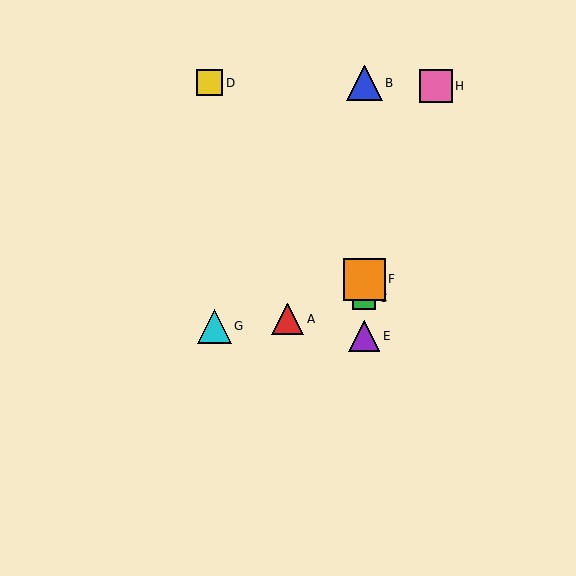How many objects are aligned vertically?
4 objects (B, C, E, F) are aligned vertically.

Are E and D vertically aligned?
No, E is at x≈364 and D is at x≈210.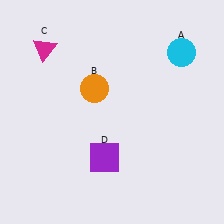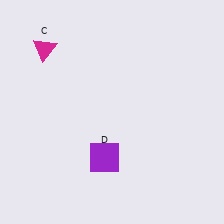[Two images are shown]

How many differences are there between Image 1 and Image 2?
There are 2 differences between the two images.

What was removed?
The cyan circle (A), the orange circle (B) were removed in Image 2.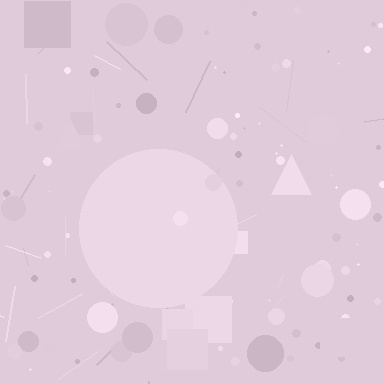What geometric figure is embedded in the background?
A circle is embedded in the background.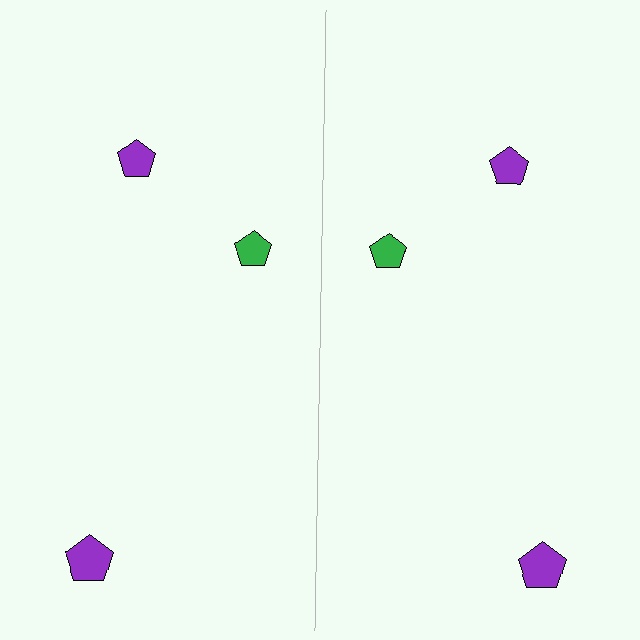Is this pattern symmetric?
Yes, this pattern has bilateral (reflection) symmetry.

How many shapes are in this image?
There are 6 shapes in this image.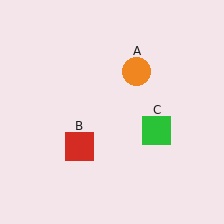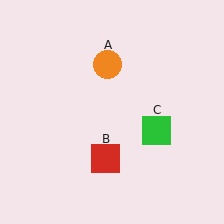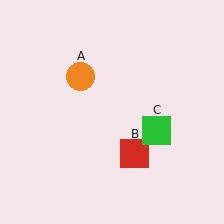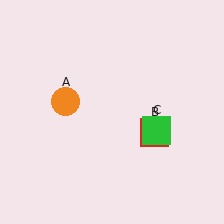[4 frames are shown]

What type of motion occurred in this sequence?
The orange circle (object A), red square (object B) rotated counterclockwise around the center of the scene.